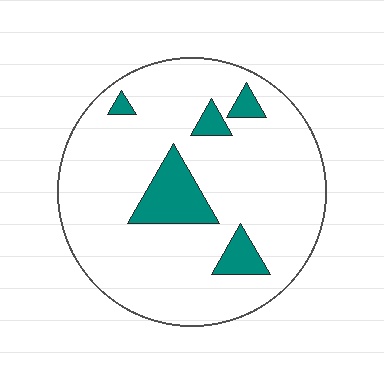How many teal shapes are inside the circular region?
5.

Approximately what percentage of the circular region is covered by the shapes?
Approximately 15%.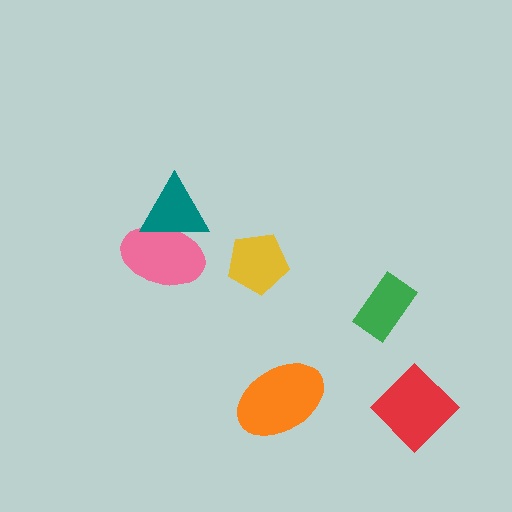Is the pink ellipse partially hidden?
Yes, it is partially covered by another shape.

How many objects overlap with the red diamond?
0 objects overlap with the red diamond.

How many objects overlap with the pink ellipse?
1 object overlaps with the pink ellipse.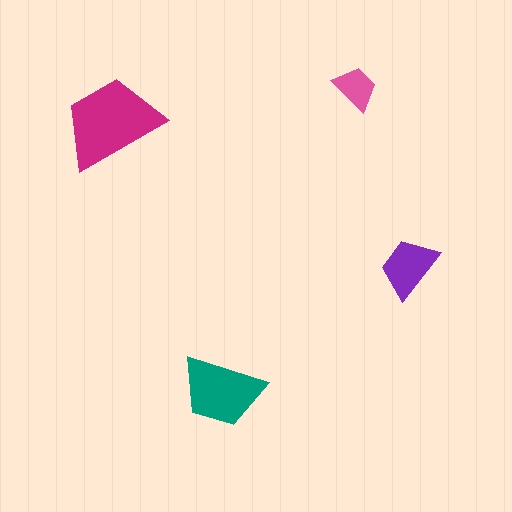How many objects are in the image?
There are 4 objects in the image.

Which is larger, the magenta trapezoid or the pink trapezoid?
The magenta one.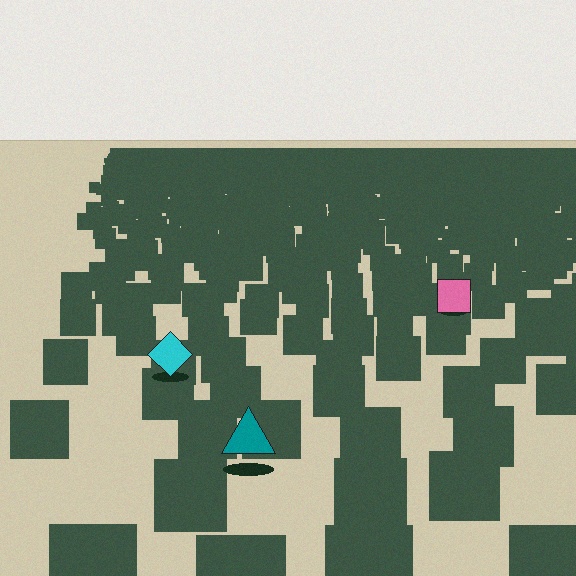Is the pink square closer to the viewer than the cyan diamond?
No. The cyan diamond is closer — you can tell from the texture gradient: the ground texture is coarser near it.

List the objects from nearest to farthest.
From nearest to farthest: the teal triangle, the cyan diamond, the pink square.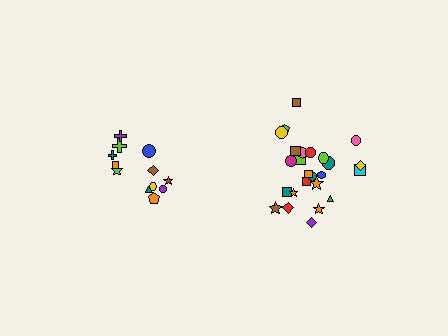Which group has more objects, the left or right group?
The right group.